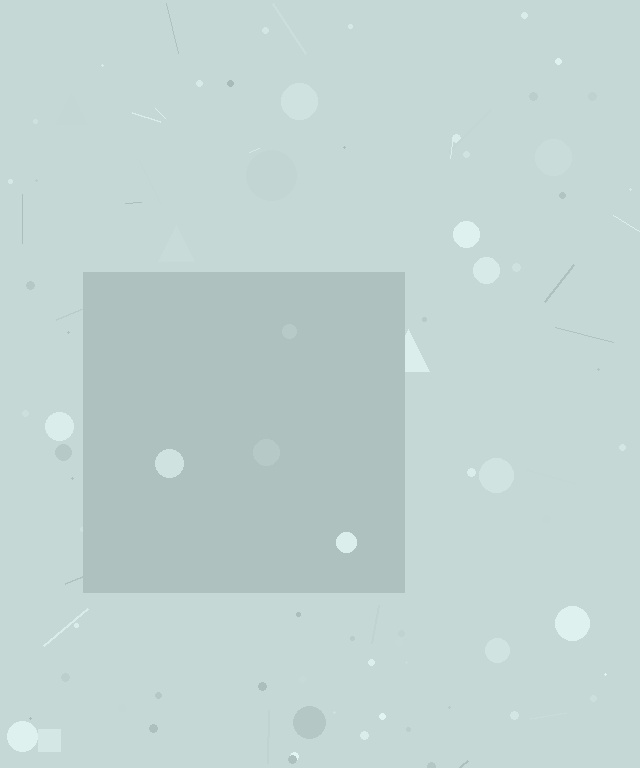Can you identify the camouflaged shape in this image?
The camouflaged shape is a square.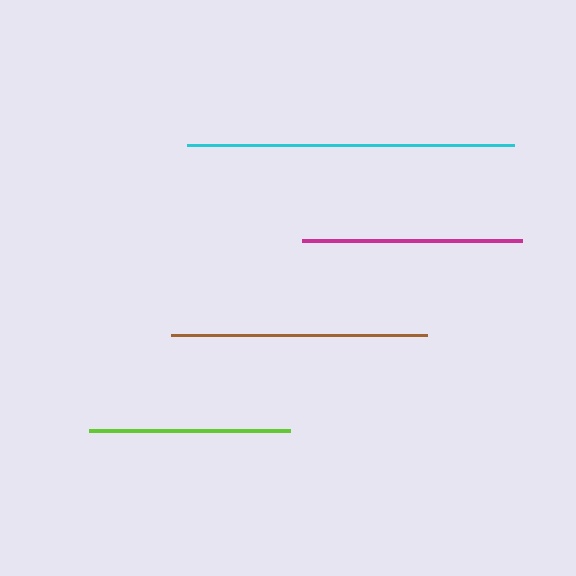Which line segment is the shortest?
The lime line is the shortest at approximately 202 pixels.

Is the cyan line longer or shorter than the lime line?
The cyan line is longer than the lime line.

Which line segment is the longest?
The cyan line is the longest at approximately 327 pixels.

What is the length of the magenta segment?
The magenta segment is approximately 220 pixels long.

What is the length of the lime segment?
The lime segment is approximately 202 pixels long.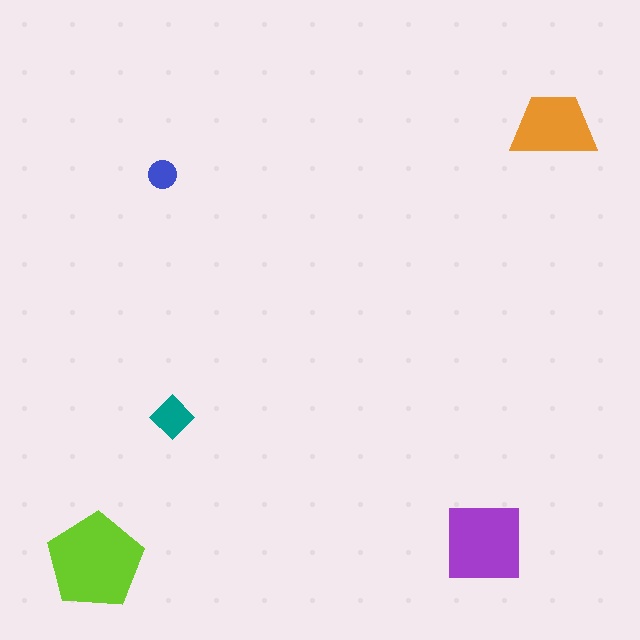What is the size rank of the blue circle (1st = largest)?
5th.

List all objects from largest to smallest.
The lime pentagon, the purple square, the orange trapezoid, the teal diamond, the blue circle.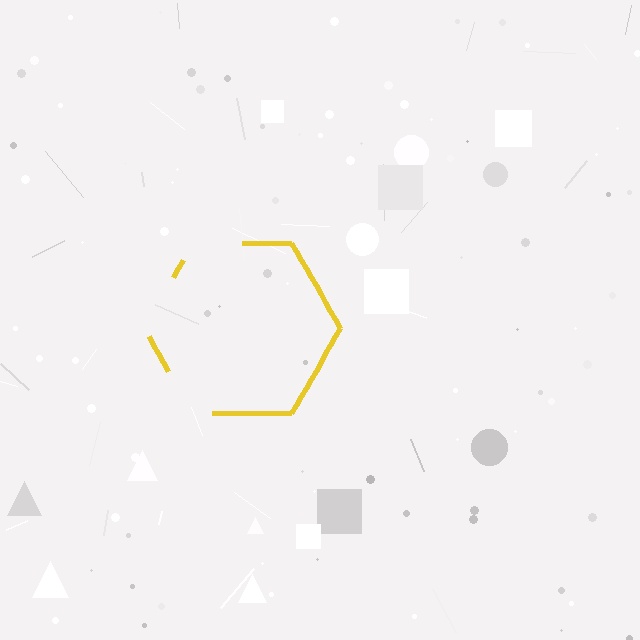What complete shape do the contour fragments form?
The contour fragments form a hexagon.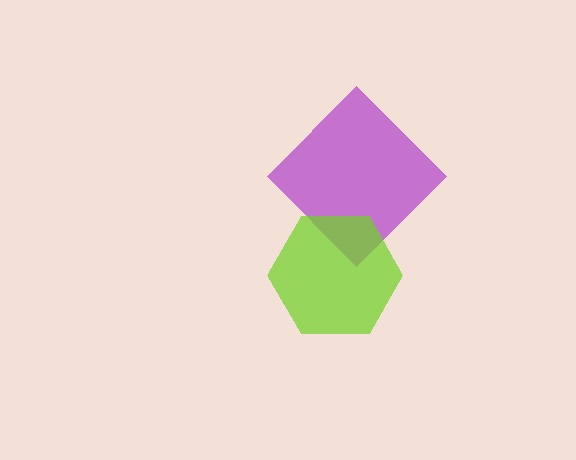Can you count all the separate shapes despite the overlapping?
Yes, there are 2 separate shapes.